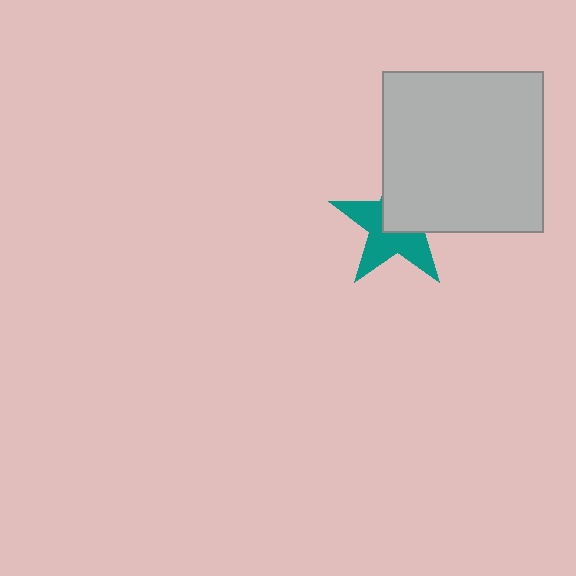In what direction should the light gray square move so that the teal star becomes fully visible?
The light gray square should move toward the upper-right. That is the shortest direction to clear the overlap and leave the teal star fully visible.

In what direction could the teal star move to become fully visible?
The teal star could move toward the lower-left. That would shift it out from behind the light gray square entirely.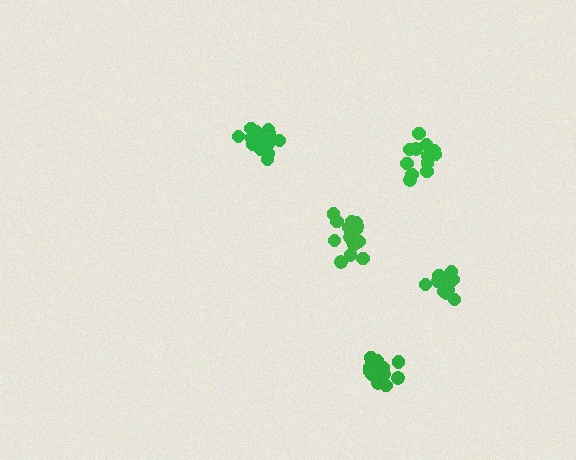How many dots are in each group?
Group 1: 16 dots, Group 2: 14 dots, Group 3: 13 dots, Group 4: 17 dots, Group 5: 13 dots (73 total).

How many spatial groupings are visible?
There are 5 spatial groupings.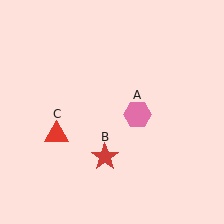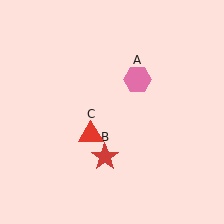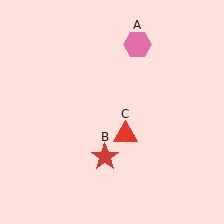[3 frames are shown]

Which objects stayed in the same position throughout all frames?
Red star (object B) remained stationary.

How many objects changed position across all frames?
2 objects changed position: pink hexagon (object A), red triangle (object C).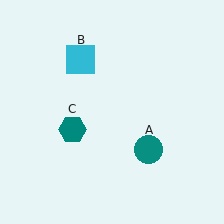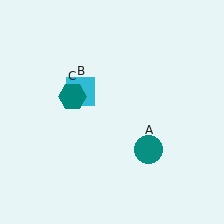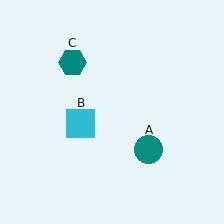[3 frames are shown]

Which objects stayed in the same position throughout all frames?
Teal circle (object A) remained stationary.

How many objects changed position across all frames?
2 objects changed position: cyan square (object B), teal hexagon (object C).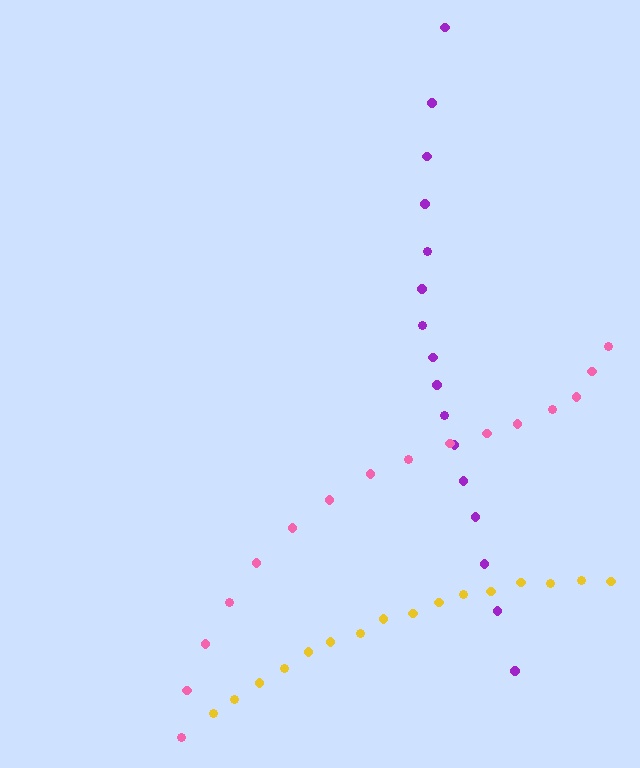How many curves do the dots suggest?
There are 3 distinct paths.